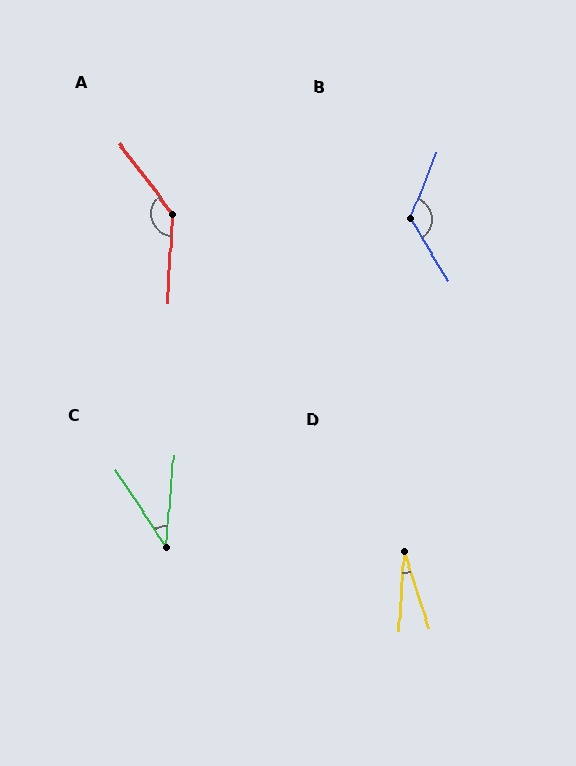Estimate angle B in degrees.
Approximately 127 degrees.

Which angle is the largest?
A, at approximately 140 degrees.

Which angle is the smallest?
D, at approximately 22 degrees.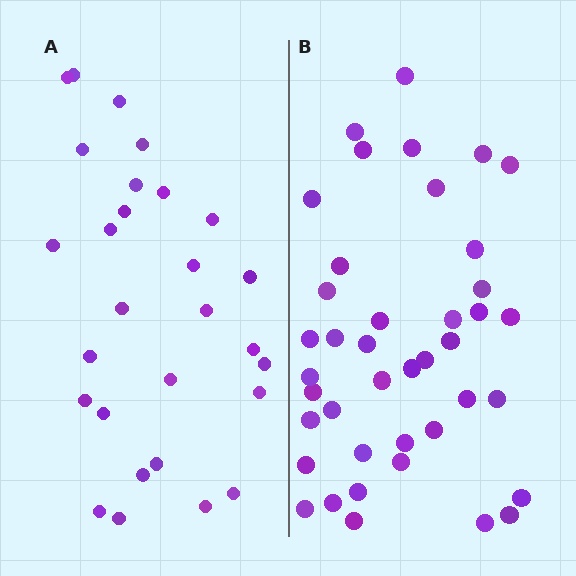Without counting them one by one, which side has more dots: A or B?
Region B (the right region) has more dots.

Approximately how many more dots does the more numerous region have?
Region B has approximately 15 more dots than region A.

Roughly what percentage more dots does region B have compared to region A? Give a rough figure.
About 45% more.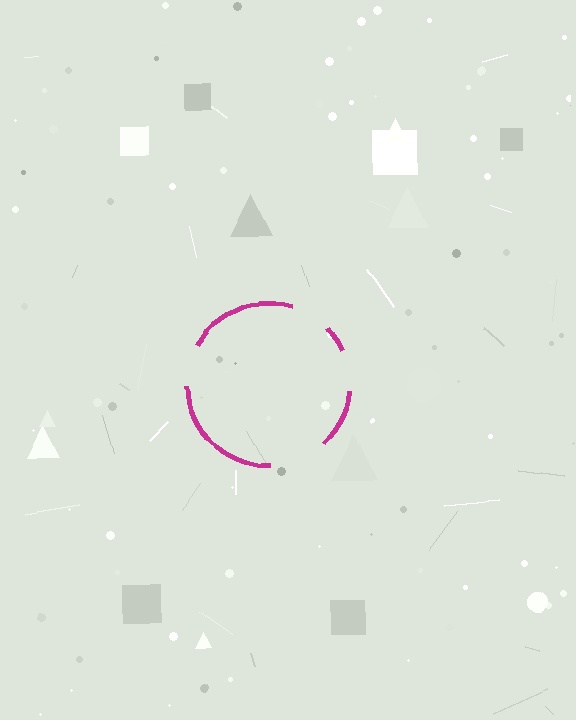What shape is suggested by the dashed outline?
The dashed outline suggests a circle.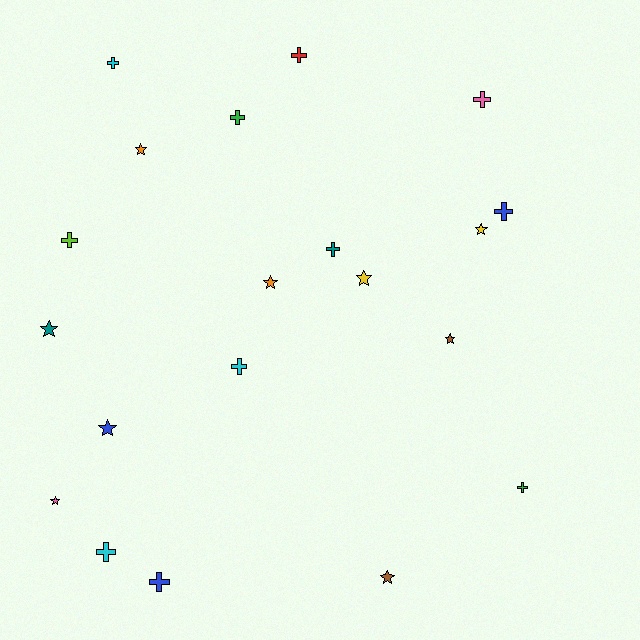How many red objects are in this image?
There is 1 red object.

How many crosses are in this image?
There are 11 crosses.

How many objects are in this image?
There are 20 objects.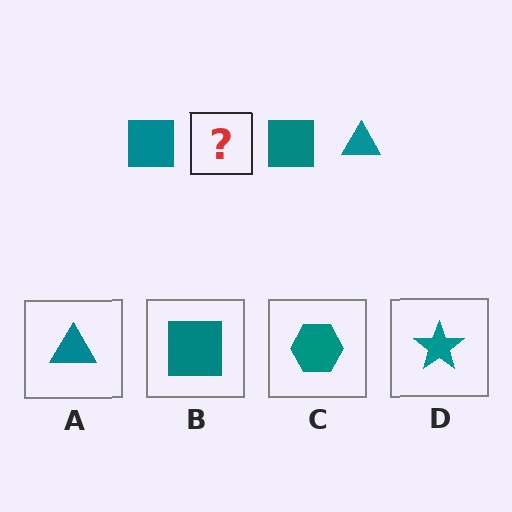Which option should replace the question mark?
Option A.